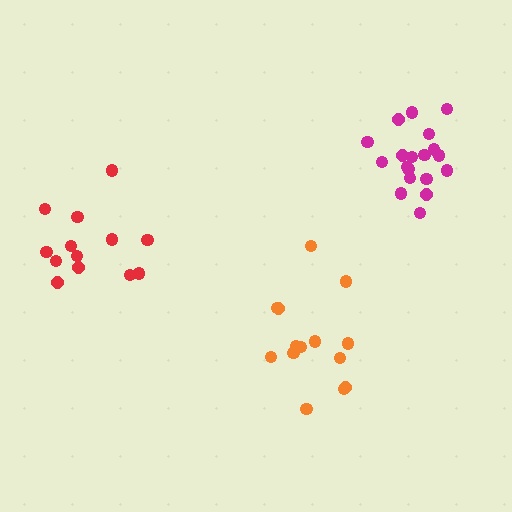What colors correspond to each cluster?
The clusters are colored: orange, magenta, red.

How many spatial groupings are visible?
There are 3 spatial groupings.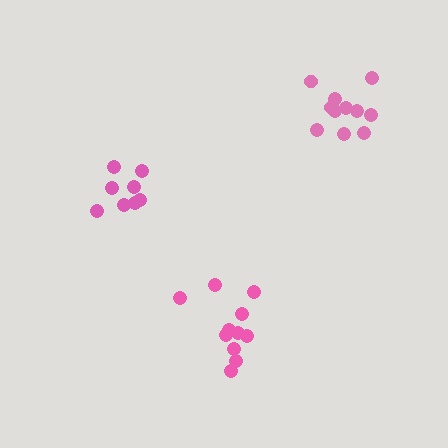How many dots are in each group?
Group 1: 8 dots, Group 2: 11 dots, Group 3: 11 dots (30 total).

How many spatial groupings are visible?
There are 3 spatial groupings.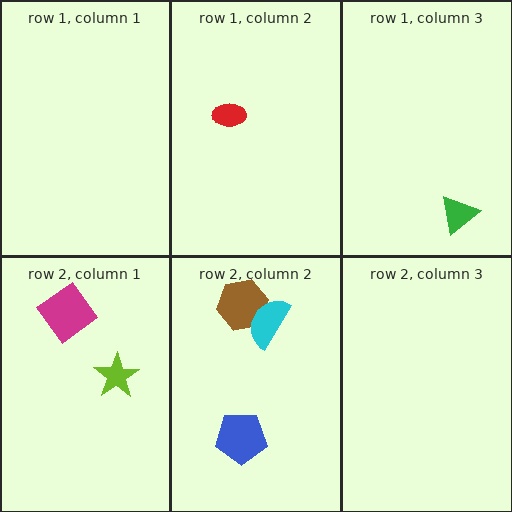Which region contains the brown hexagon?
The row 2, column 2 region.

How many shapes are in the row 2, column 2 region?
3.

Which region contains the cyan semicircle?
The row 2, column 2 region.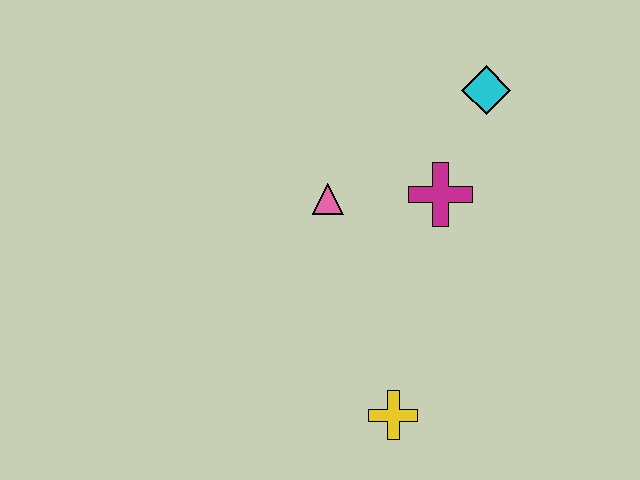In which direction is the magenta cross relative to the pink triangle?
The magenta cross is to the right of the pink triangle.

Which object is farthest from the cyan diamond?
The yellow cross is farthest from the cyan diamond.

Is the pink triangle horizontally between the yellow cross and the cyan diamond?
No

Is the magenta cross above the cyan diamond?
No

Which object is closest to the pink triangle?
The magenta cross is closest to the pink triangle.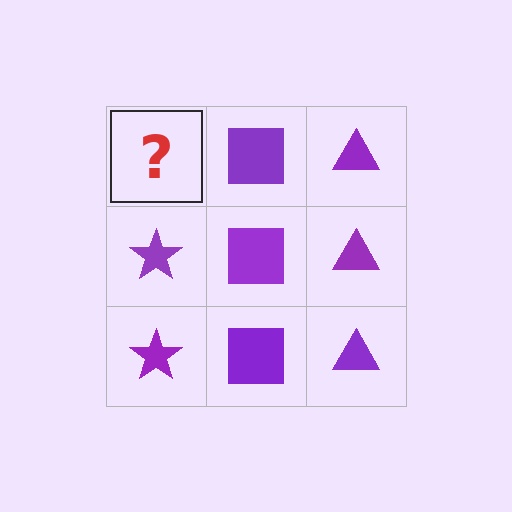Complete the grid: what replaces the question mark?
The question mark should be replaced with a purple star.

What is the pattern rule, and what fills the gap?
The rule is that each column has a consistent shape. The gap should be filled with a purple star.